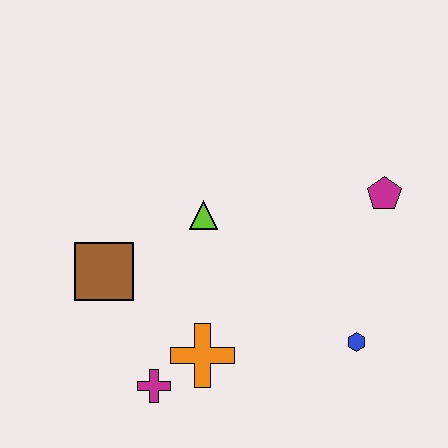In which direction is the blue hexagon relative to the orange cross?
The blue hexagon is to the right of the orange cross.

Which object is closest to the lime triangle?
The brown square is closest to the lime triangle.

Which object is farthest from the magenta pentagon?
The magenta cross is farthest from the magenta pentagon.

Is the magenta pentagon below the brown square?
No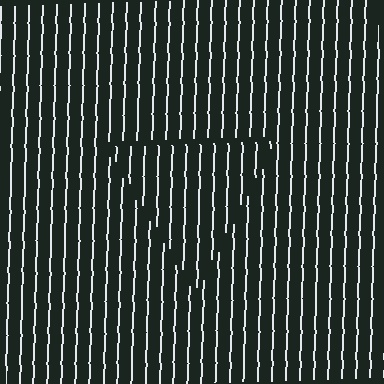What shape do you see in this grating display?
An illusory triangle. The interior of the shape contains the same grating, shifted by half a period — the contour is defined by the phase discontinuity where line-ends from the inner and outer gratings abut.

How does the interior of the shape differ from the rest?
The interior of the shape contains the same grating, shifted by half a period — the contour is defined by the phase discontinuity where line-ends from the inner and outer gratings abut.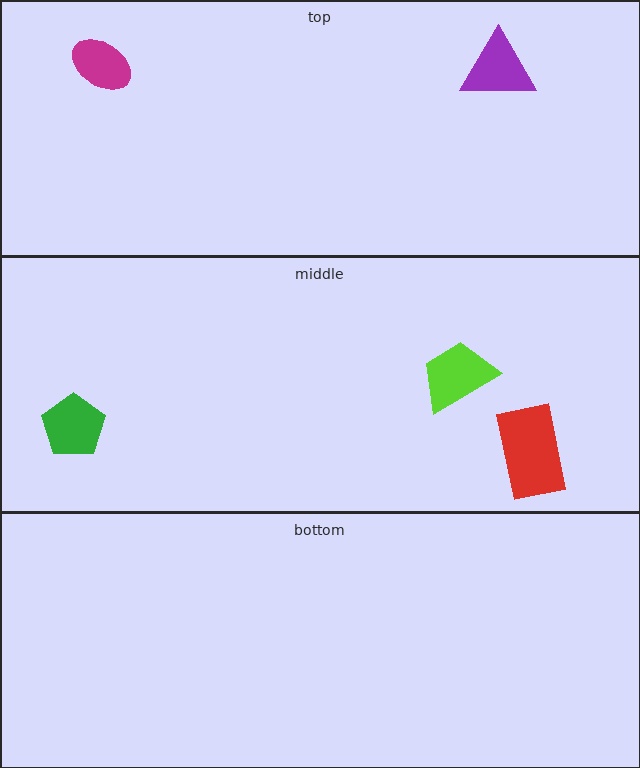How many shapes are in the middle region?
3.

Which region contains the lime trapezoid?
The middle region.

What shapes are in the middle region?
The red rectangle, the green pentagon, the lime trapezoid.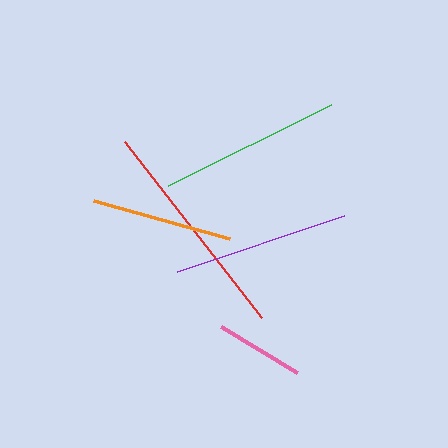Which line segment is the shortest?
The pink line is the shortest at approximately 89 pixels.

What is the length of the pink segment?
The pink segment is approximately 89 pixels long.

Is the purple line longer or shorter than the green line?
The green line is longer than the purple line.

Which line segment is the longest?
The red line is the longest at approximately 224 pixels.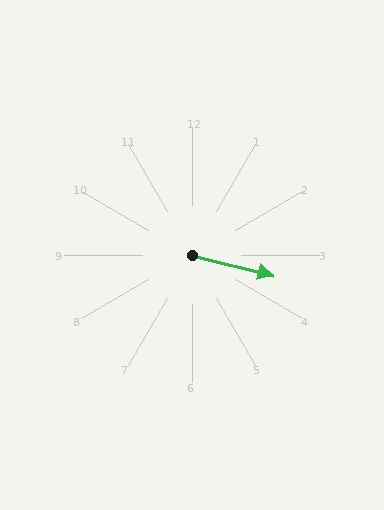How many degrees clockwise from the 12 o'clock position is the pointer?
Approximately 104 degrees.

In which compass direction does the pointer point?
East.